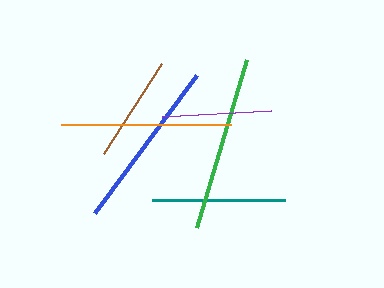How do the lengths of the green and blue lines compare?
The green and blue lines are approximately the same length.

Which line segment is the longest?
The green line is the longest at approximately 175 pixels.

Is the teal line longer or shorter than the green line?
The green line is longer than the teal line.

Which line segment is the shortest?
The brown line is the shortest at approximately 107 pixels.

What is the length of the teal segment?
The teal segment is approximately 133 pixels long.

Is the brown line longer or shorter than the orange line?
The orange line is longer than the brown line.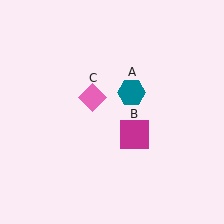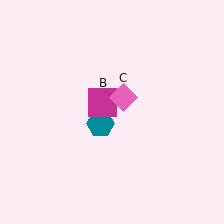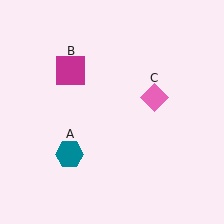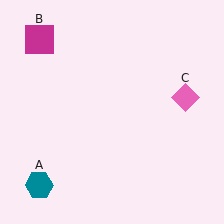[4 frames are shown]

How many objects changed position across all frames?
3 objects changed position: teal hexagon (object A), magenta square (object B), pink diamond (object C).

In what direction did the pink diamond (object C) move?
The pink diamond (object C) moved right.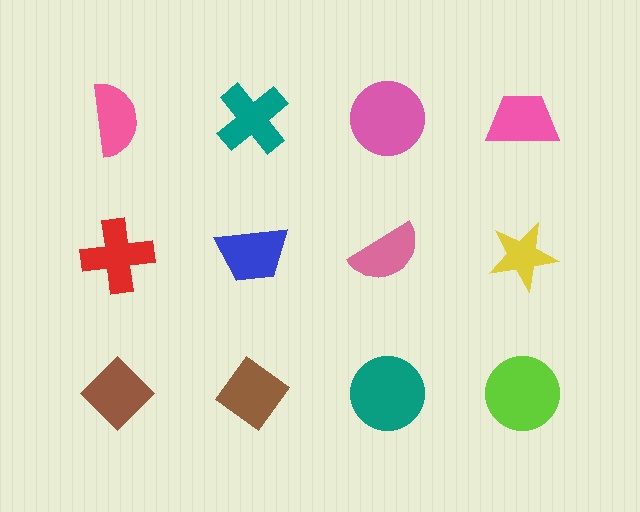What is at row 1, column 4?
A pink trapezoid.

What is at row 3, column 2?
A brown diamond.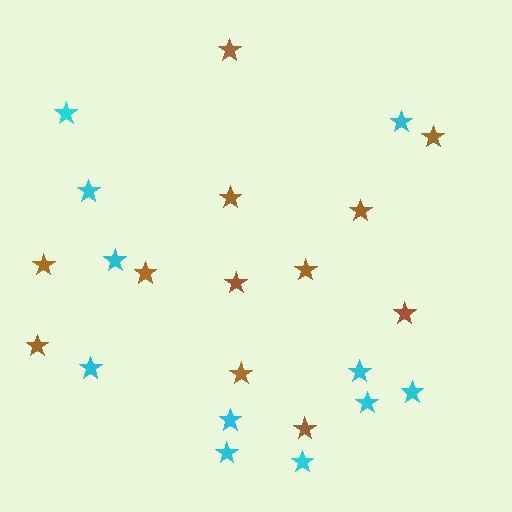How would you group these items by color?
There are 2 groups: one group of cyan stars (11) and one group of brown stars (12).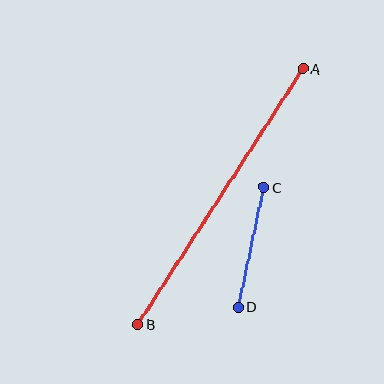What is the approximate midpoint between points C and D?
The midpoint is at approximately (251, 247) pixels.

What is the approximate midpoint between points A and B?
The midpoint is at approximately (220, 197) pixels.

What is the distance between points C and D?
The distance is approximately 122 pixels.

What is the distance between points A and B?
The distance is approximately 304 pixels.